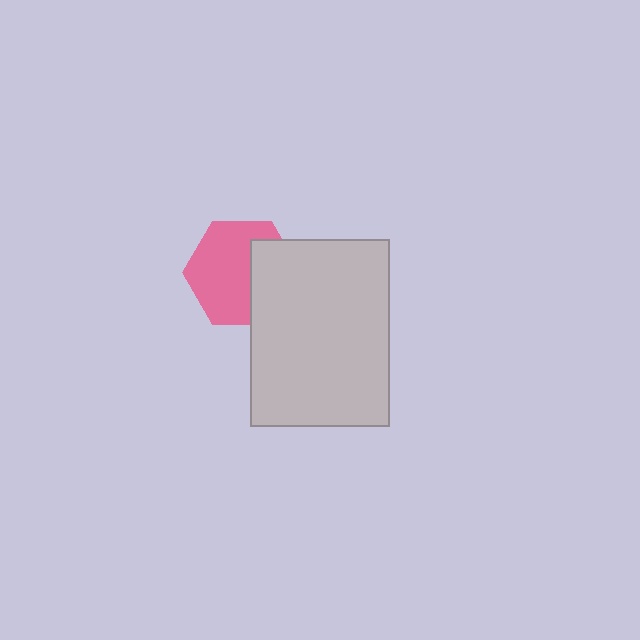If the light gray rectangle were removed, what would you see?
You would see the complete pink hexagon.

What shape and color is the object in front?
The object in front is a light gray rectangle.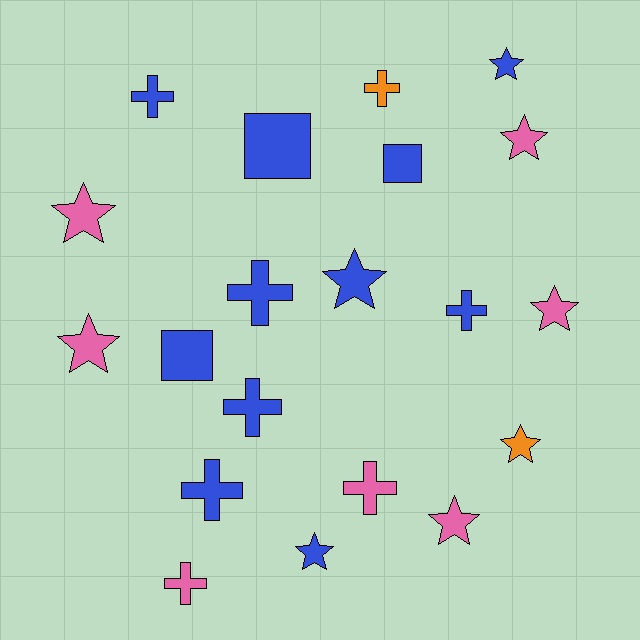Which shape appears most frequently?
Star, with 9 objects.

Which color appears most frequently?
Blue, with 11 objects.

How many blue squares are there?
There are 3 blue squares.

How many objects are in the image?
There are 20 objects.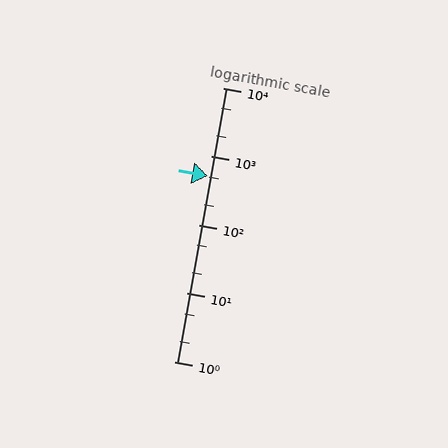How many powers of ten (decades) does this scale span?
The scale spans 4 decades, from 1 to 10000.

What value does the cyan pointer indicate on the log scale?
The pointer indicates approximately 520.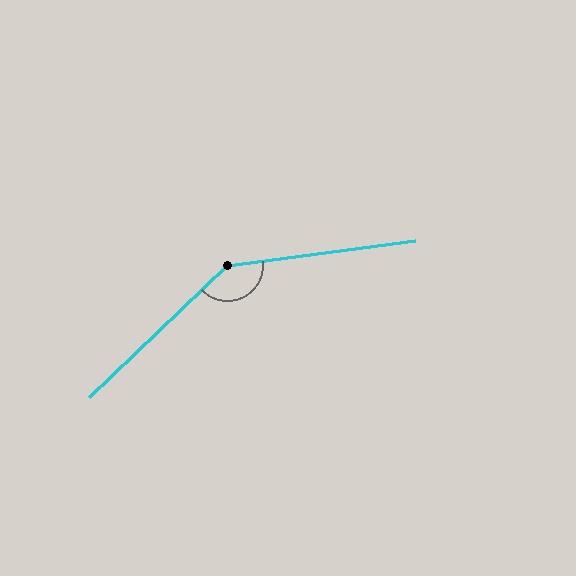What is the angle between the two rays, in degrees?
Approximately 144 degrees.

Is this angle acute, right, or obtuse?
It is obtuse.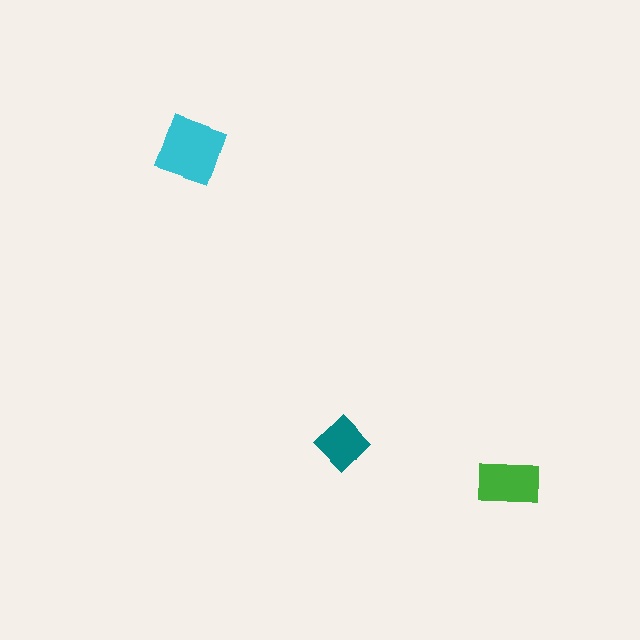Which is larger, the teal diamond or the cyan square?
The cyan square.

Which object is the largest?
The cyan square.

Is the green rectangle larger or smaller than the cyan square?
Smaller.